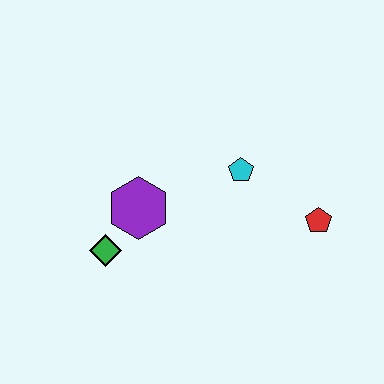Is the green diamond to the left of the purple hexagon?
Yes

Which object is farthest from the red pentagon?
The green diamond is farthest from the red pentagon.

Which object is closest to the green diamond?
The purple hexagon is closest to the green diamond.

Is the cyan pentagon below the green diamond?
No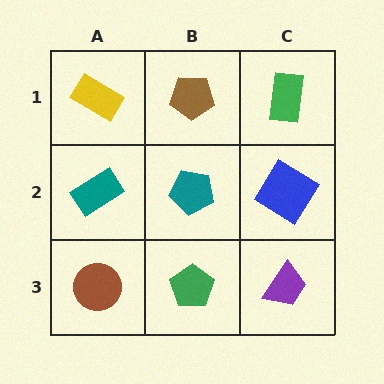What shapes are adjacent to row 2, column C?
A green rectangle (row 1, column C), a purple trapezoid (row 3, column C), a teal pentagon (row 2, column B).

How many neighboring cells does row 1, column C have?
2.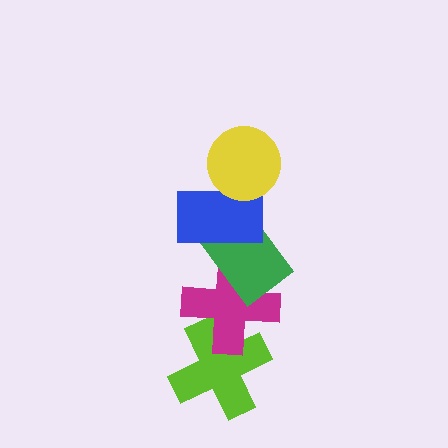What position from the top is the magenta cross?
The magenta cross is 4th from the top.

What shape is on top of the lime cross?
The magenta cross is on top of the lime cross.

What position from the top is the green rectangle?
The green rectangle is 3rd from the top.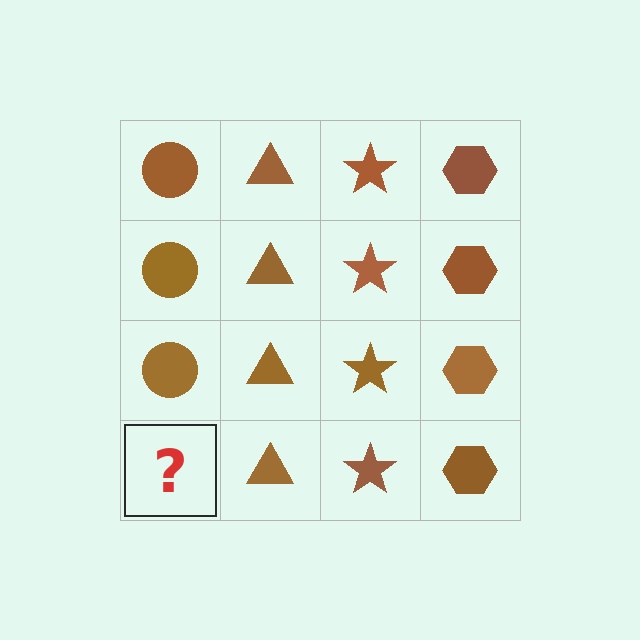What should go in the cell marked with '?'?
The missing cell should contain a brown circle.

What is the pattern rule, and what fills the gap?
The rule is that each column has a consistent shape. The gap should be filled with a brown circle.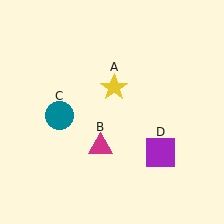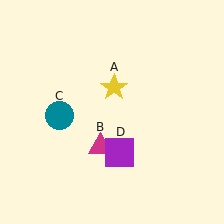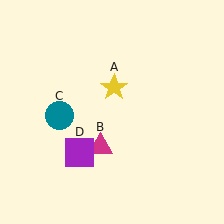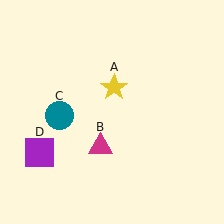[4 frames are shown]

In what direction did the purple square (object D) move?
The purple square (object D) moved left.